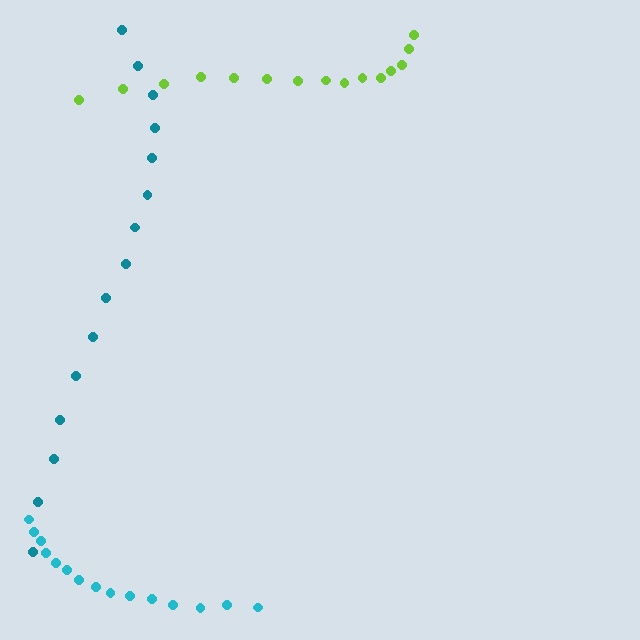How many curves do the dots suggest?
There are 3 distinct paths.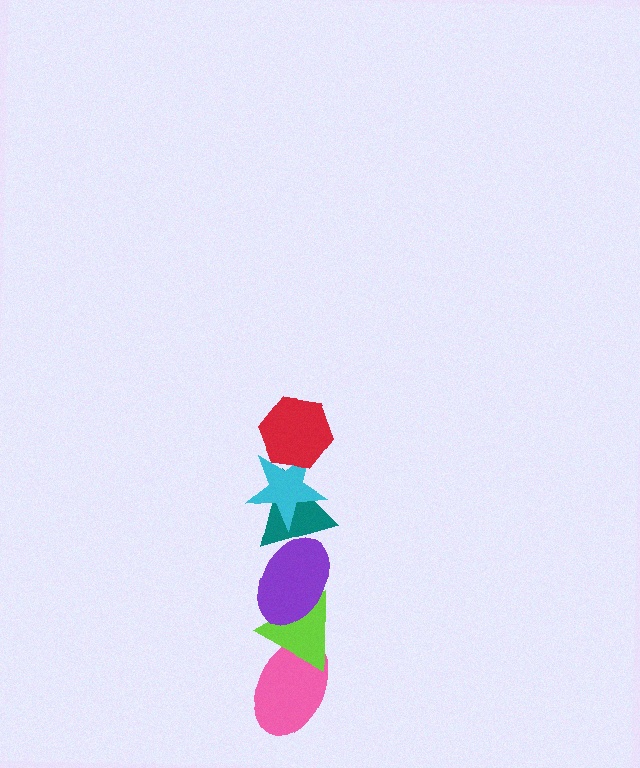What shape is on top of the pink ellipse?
The lime triangle is on top of the pink ellipse.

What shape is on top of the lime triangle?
The purple ellipse is on top of the lime triangle.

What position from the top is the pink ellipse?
The pink ellipse is 6th from the top.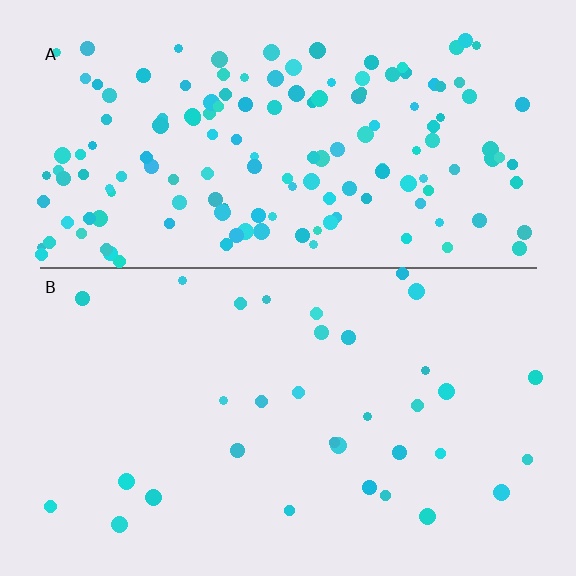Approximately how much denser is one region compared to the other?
Approximately 4.6× — region A over region B.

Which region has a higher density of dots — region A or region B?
A (the top).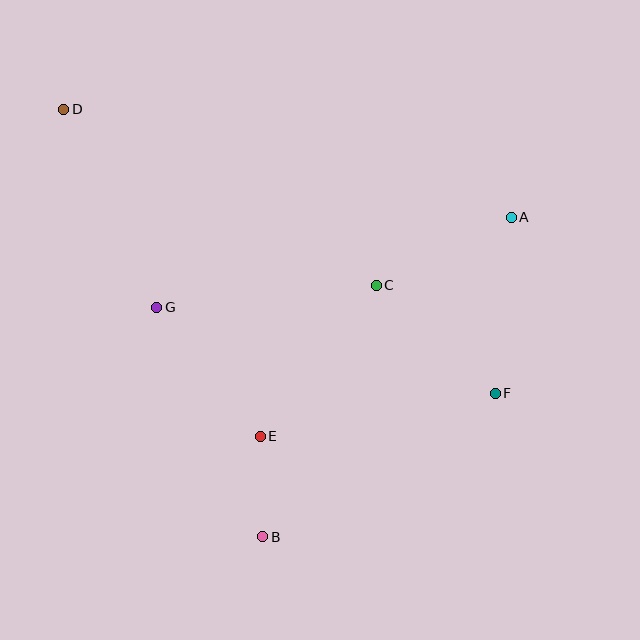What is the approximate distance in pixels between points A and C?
The distance between A and C is approximately 151 pixels.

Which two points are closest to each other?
Points B and E are closest to each other.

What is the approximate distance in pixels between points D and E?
The distance between D and E is approximately 381 pixels.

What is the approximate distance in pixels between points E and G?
The distance between E and G is approximately 165 pixels.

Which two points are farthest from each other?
Points D and F are farthest from each other.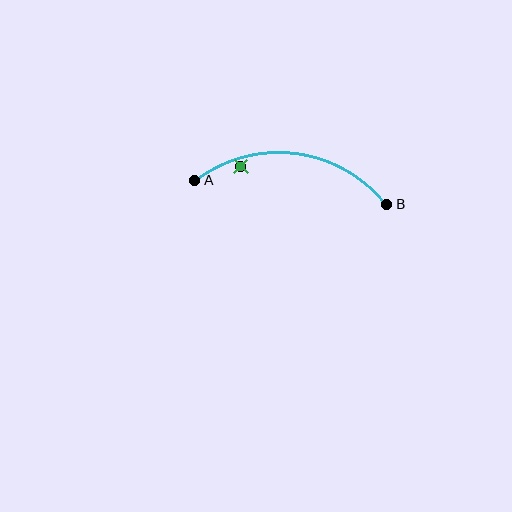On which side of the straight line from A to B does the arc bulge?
The arc bulges above the straight line connecting A and B.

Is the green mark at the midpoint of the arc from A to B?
No — the green mark does not lie on the arc at all. It sits slightly inside the curve.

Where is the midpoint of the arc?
The arc midpoint is the point on the curve farthest from the straight line joining A and B. It sits above that line.